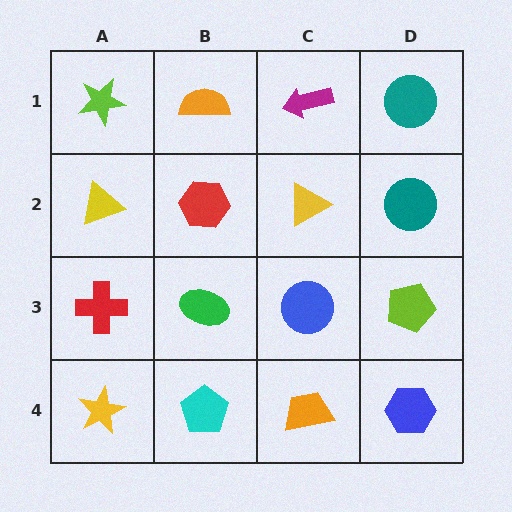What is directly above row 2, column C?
A magenta arrow.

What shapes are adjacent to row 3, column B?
A red hexagon (row 2, column B), a cyan pentagon (row 4, column B), a red cross (row 3, column A), a blue circle (row 3, column C).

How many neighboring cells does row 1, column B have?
3.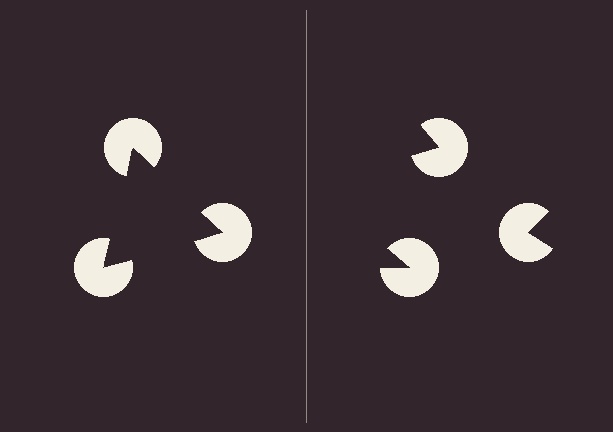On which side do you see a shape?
An illusory triangle appears on the left side. On the right side the wedge cuts are rotated, so no coherent shape forms.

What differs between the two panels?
The pac-man discs are positioned identically on both sides; only the wedge orientations differ. On the left they align to a triangle; on the right they are misaligned.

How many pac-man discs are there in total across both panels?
6 — 3 on each side.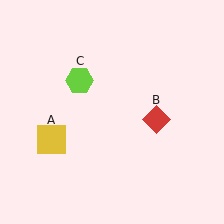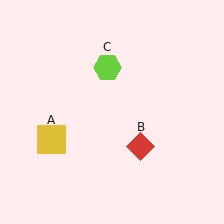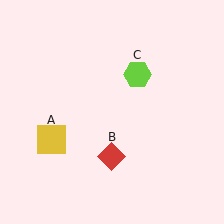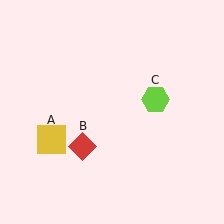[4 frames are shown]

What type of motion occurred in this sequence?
The red diamond (object B), lime hexagon (object C) rotated clockwise around the center of the scene.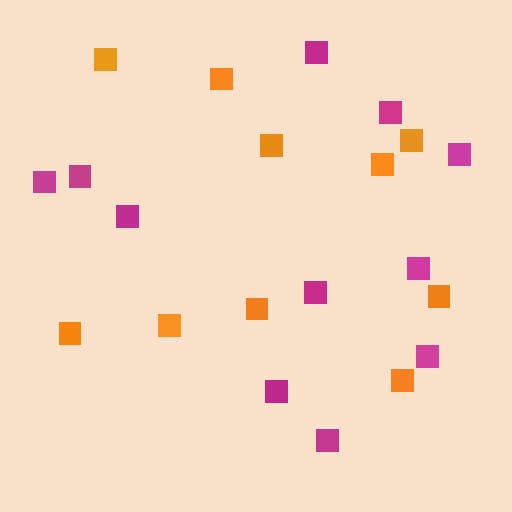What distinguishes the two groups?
There are 2 groups: one group of magenta squares (11) and one group of orange squares (10).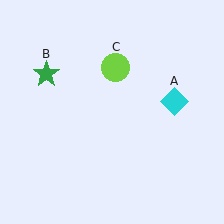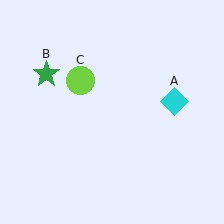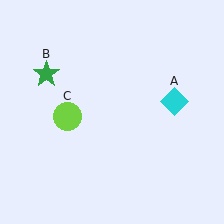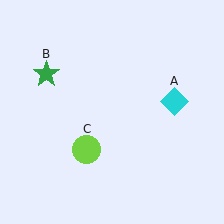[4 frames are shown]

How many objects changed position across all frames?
1 object changed position: lime circle (object C).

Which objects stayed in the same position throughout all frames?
Cyan diamond (object A) and green star (object B) remained stationary.